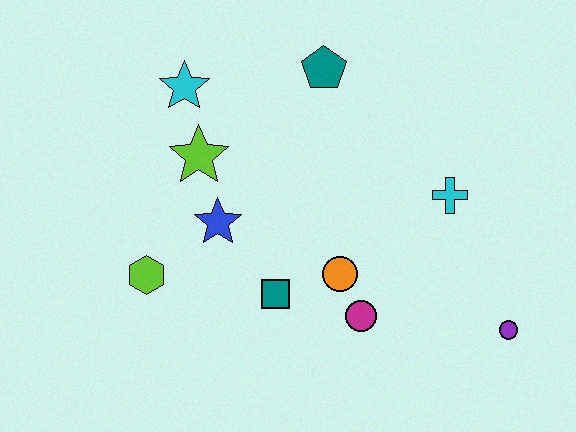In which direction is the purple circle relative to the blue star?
The purple circle is to the right of the blue star.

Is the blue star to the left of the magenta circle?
Yes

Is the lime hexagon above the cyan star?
No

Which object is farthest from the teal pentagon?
The purple circle is farthest from the teal pentagon.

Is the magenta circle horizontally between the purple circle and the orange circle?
Yes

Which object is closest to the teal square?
The orange circle is closest to the teal square.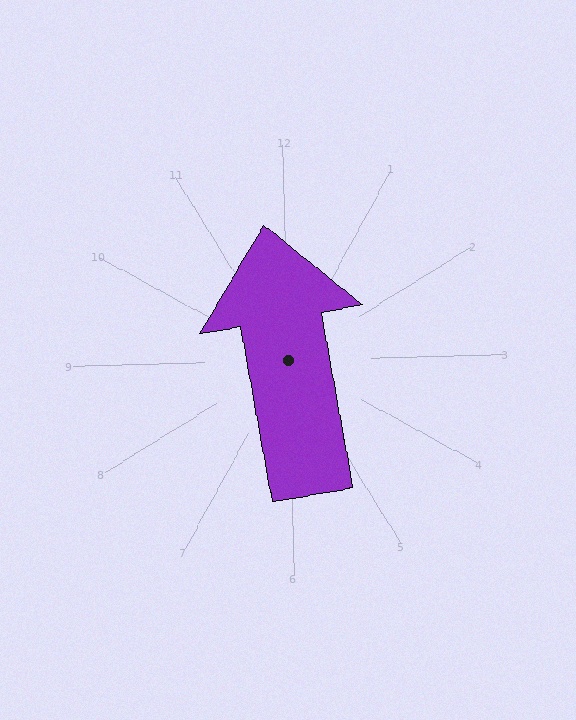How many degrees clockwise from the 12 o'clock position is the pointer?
Approximately 351 degrees.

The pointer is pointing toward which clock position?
Roughly 12 o'clock.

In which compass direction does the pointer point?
North.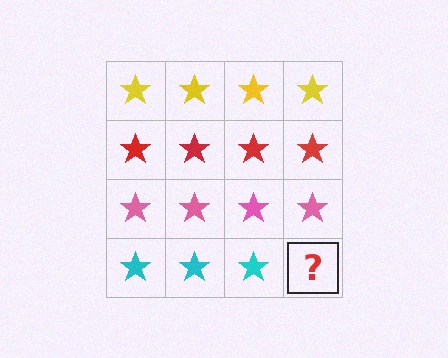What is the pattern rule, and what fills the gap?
The rule is that each row has a consistent color. The gap should be filled with a cyan star.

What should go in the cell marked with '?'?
The missing cell should contain a cyan star.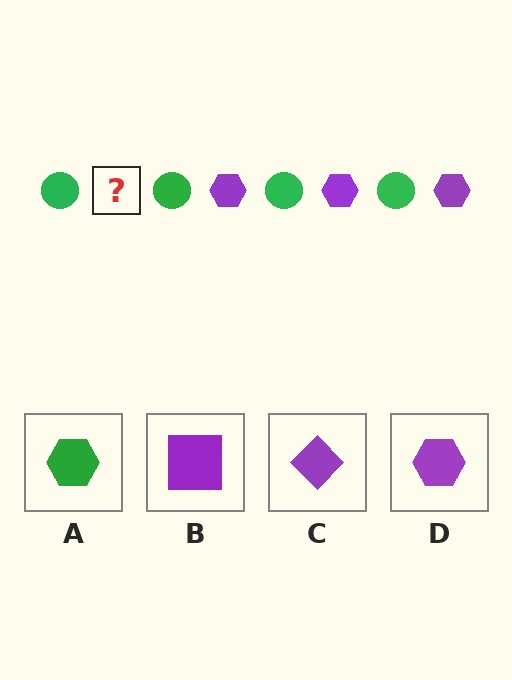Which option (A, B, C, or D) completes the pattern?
D.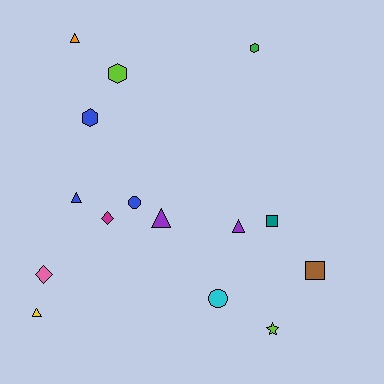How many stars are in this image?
There is 1 star.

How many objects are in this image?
There are 15 objects.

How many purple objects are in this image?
There are 2 purple objects.